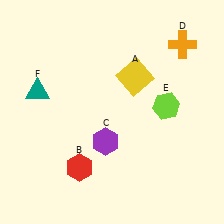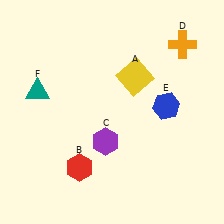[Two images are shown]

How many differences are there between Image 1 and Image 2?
There is 1 difference between the two images.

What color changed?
The hexagon (E) changed from lime in Image 1 to blue in Image 2.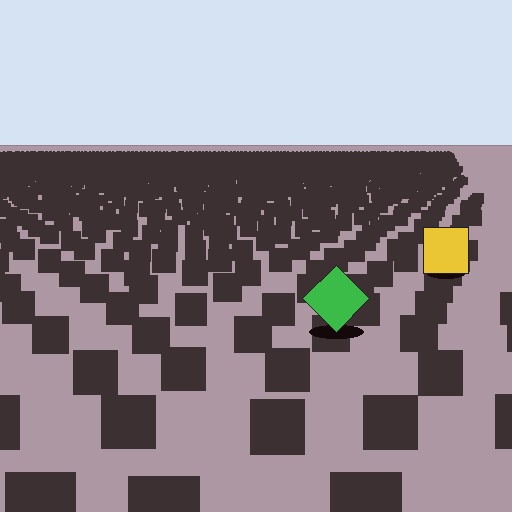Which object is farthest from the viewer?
The yellow square is farthest from the viewer. It appears smaller and the ground texture around it is denser.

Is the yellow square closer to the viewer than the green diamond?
No. The green diamond is closer — you can tell from the texture gradient: the ground texture is coarser near it.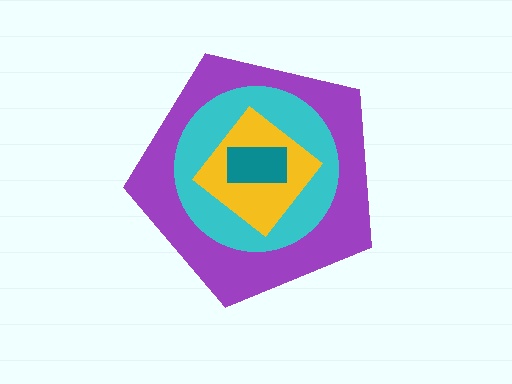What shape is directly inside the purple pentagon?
The cyan circle.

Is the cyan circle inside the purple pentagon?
Yes.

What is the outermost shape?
The purple pentagon.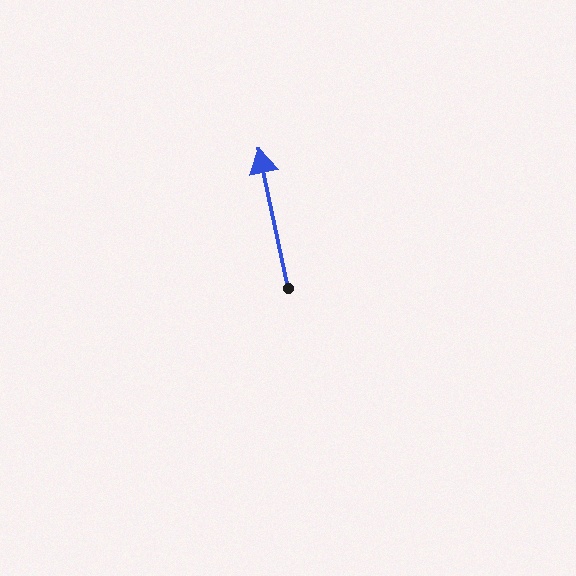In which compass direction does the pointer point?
North.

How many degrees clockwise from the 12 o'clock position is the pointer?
Approximately 348 degrees.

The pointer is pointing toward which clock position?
Roughly 12 o'clock.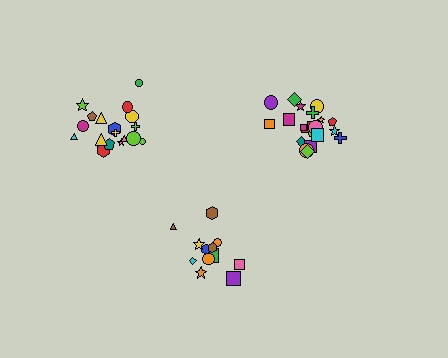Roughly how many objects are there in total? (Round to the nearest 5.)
Roughly 50 objects in total.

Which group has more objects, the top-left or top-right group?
The top-right group.